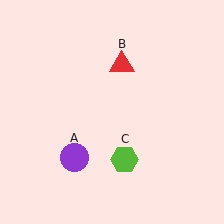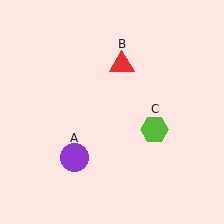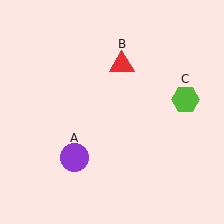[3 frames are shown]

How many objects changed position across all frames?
1 object changed position: lime hexagon (object C).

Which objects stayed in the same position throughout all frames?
Purple circle (object A) and red triangle (object B) remained stationary.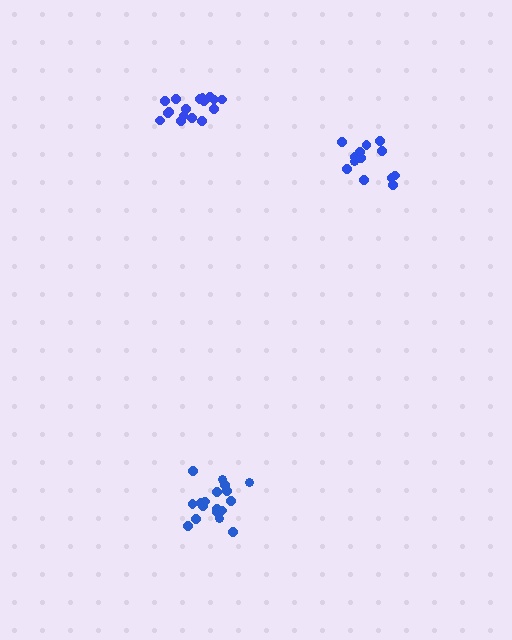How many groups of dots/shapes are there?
There are 3 groups.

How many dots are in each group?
Group 1: 13 dots, Group 2: 18 dots, Group 3: 17 dots (48 total).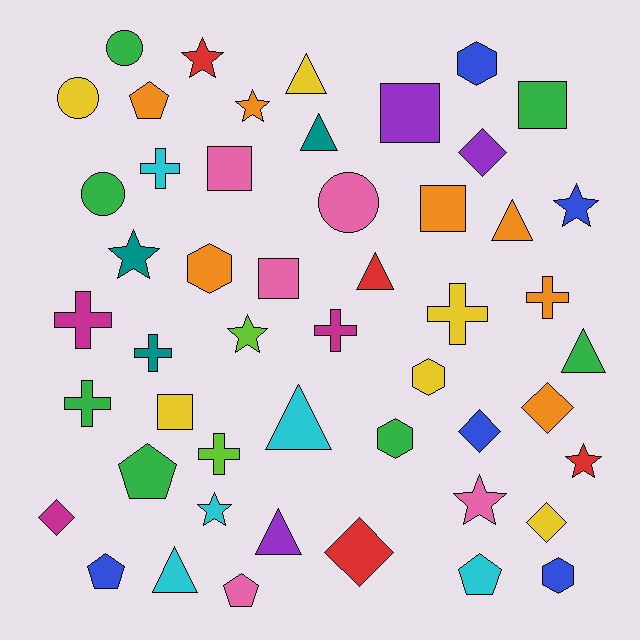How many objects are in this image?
There are 50 objects.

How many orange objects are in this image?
There are 7 orange objects.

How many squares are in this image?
There are 6 squares.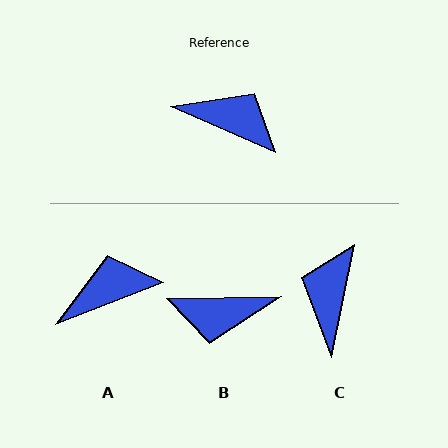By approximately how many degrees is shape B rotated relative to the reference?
Approximately 156 degrees clockwise.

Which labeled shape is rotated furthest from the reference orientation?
B, about 156 degrees away.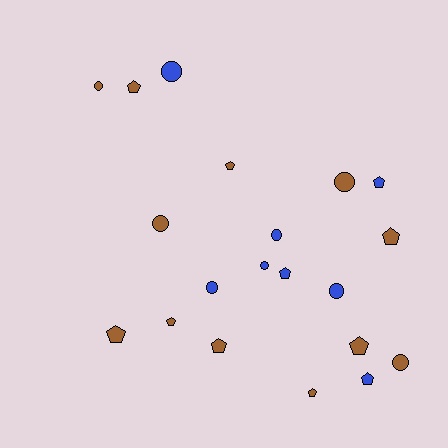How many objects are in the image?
There are 20 objects.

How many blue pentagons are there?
There are 3 blue pentagons.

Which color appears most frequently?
Brown, with 12 objects.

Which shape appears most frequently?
Pentagon, with 11 objects.